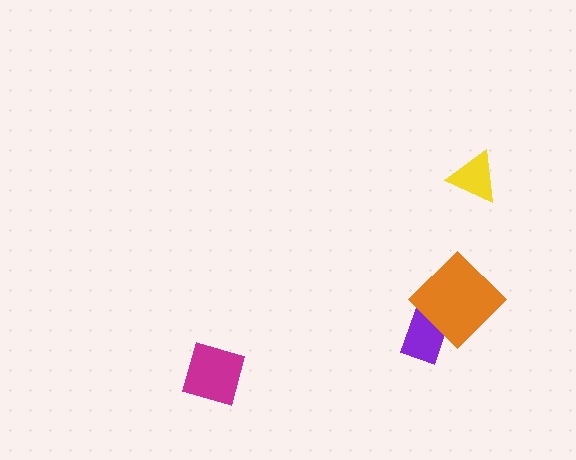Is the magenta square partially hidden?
No, no other shape covers it.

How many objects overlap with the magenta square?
0 objects overlap with the magenta square.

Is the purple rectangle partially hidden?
Yes, it is partially covered by another shape.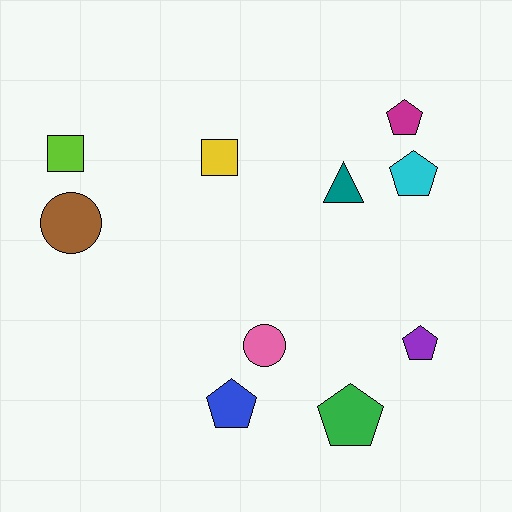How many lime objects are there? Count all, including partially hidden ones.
There is 1 lime object.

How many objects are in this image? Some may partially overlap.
There are 10 objects.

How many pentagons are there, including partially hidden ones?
There are 5 pentagons.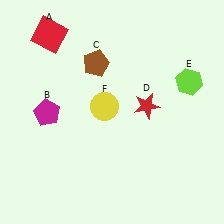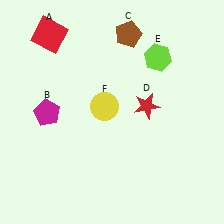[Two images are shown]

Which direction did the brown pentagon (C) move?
The brown pentagon (C) moved right.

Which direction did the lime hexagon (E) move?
The lime hexagon (E) moved left.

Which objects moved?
The objects that moved are: the brown pentagon (C), the lime hexagon (E).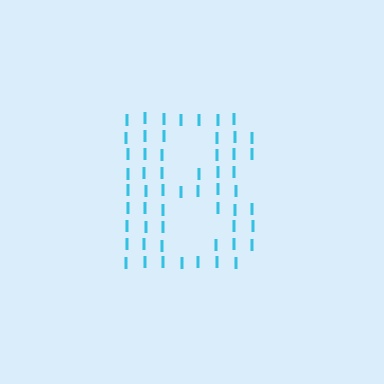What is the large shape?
The large shape is the letter B.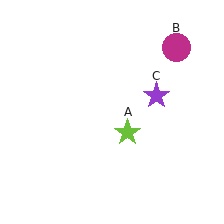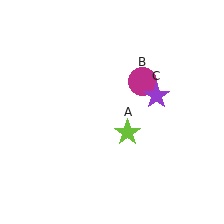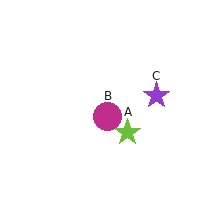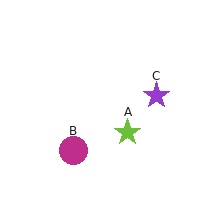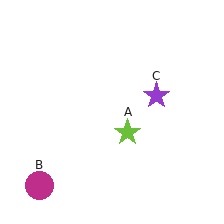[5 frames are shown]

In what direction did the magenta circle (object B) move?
The magenta circle (object B) moved down and to the left.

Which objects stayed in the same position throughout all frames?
Lime star (object A) and purple star (object C) remained stationary.